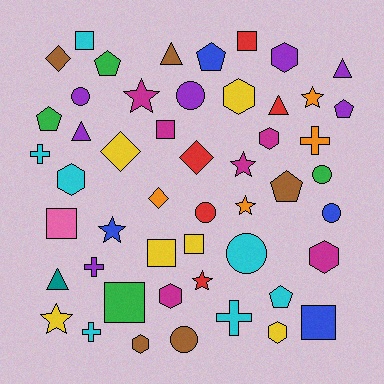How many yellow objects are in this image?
There are 6 yellow objects.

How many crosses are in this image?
There are 5 crosses.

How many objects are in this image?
There are 50 objects.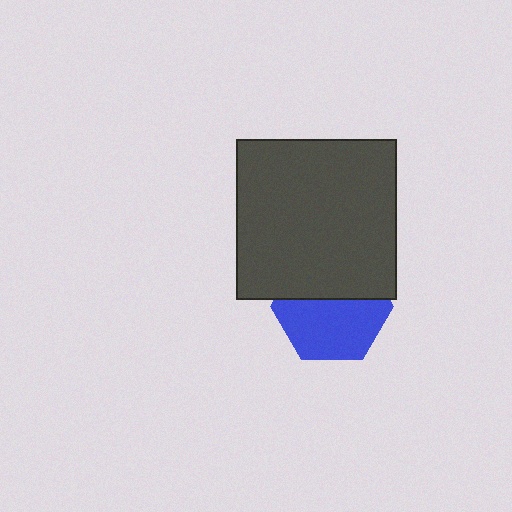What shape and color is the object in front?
The object in front is a dark gray square.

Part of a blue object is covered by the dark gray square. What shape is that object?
It is a hexagon.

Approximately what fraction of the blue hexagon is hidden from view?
Roughly 42% of the blue hexagon is hidden behind the dark gray square.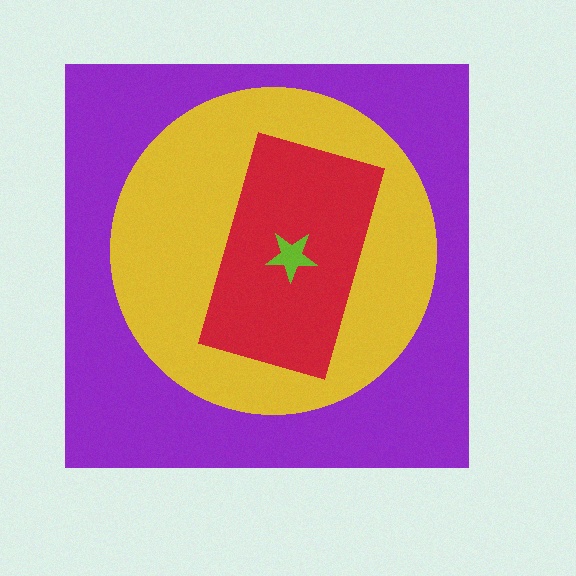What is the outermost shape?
The purple square.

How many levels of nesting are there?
4.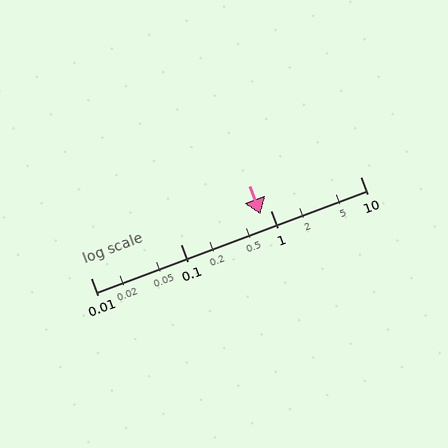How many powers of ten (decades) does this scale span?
The scale spans 3 decades, from 0.01 to 10.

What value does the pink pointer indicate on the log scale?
The pointer indicates approximately 0.77.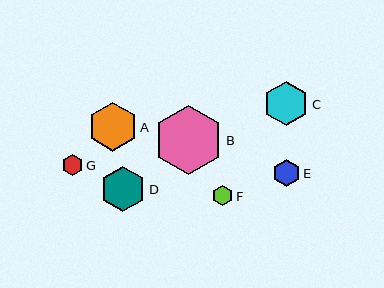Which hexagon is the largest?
Hexagon B is the largest with a size of approximately 69 pixels.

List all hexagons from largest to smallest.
From largest to smallest: B, A, D, C, E, G, F.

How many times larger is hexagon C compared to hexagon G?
Hexagon C is approximately 2.1 times the size of hexagon G.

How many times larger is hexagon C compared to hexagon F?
Hexagon C is approximately 2.2 times the size of hexagon F.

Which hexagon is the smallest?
Hexagon F is the smallest with a size of approximately 20 pixels.